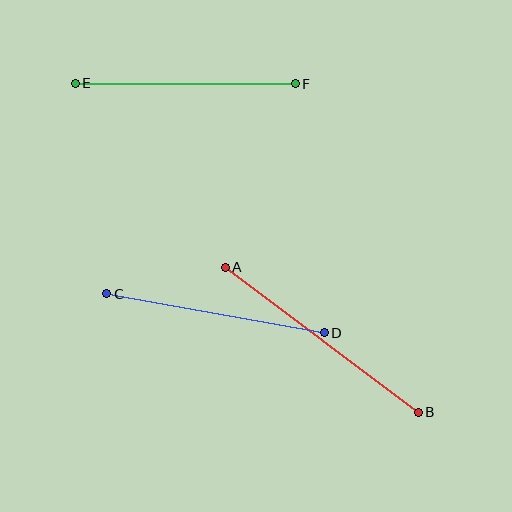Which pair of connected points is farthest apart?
Points A and B are farthest apart.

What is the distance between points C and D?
The distance is approximately 221 pixels.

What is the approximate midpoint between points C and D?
The midpoint is at approximately (215, 313) pixels.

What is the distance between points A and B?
The distance is approximately 242 pixels.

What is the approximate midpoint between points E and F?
The midpoint is at approximately (185, 84) pixels.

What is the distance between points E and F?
The distance is approximately 220 pixels.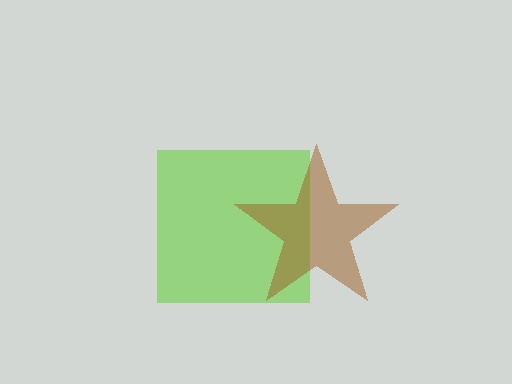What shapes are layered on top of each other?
The layered shapes are: a lime square, a brown star.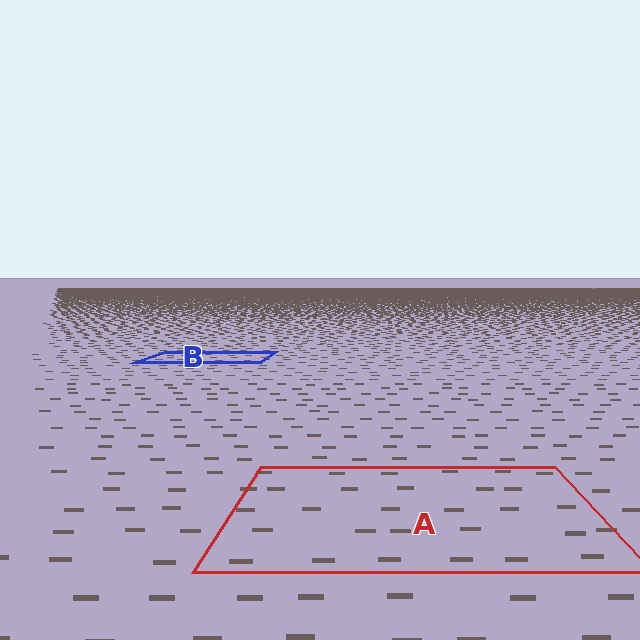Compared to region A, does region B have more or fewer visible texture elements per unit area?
Region B has more texture elements per unit area — they are packed more densely because it is farther away.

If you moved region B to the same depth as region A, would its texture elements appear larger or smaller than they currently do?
They would appear larger. At a closer depth, the same texture elements are projected at a bigger on-screen size.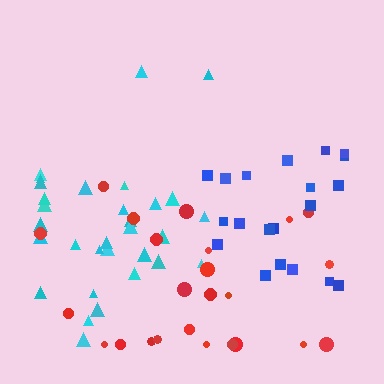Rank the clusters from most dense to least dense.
cyan, blue, red.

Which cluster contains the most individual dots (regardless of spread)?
Cyan (32).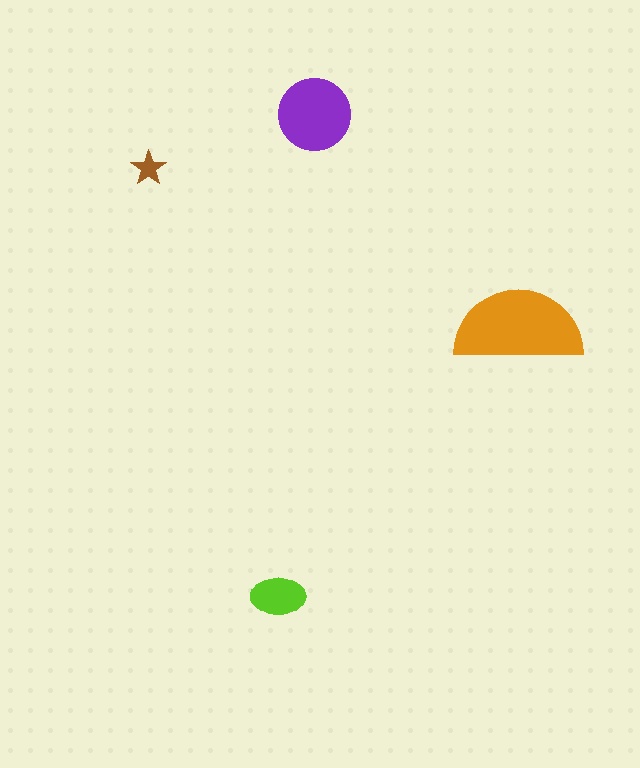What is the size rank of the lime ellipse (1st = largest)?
3rd.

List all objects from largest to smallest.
The orange semicircle, the purple circle, the lime ellipse, the brown star.